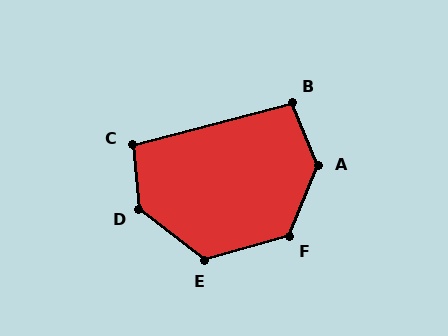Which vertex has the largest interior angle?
A, at approximately 135 degrees.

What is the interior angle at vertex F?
Approximately 128 degrees (obtuse).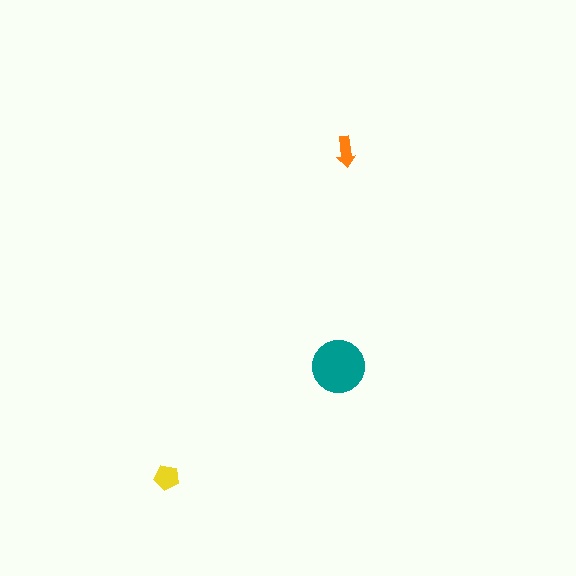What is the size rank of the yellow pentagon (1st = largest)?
2nd.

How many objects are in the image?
There are 3 objects in the image.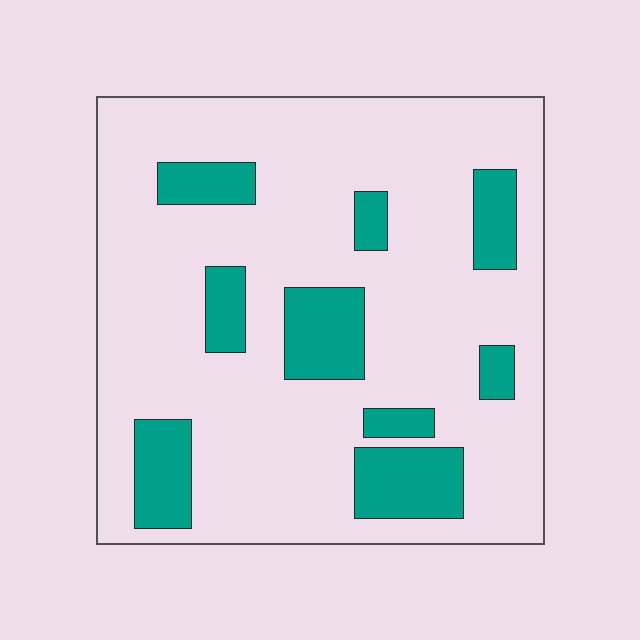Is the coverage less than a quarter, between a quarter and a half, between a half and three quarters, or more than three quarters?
Less than a quarter.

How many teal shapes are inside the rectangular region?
9.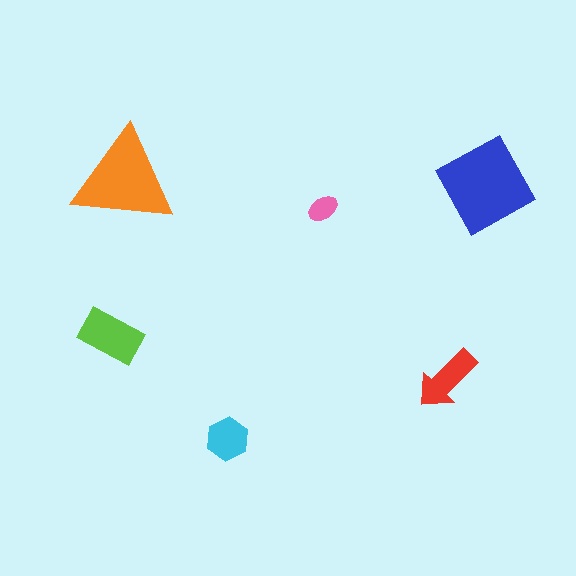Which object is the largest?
The blue square.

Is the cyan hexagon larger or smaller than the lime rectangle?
Smaller.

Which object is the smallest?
The pink ellipse.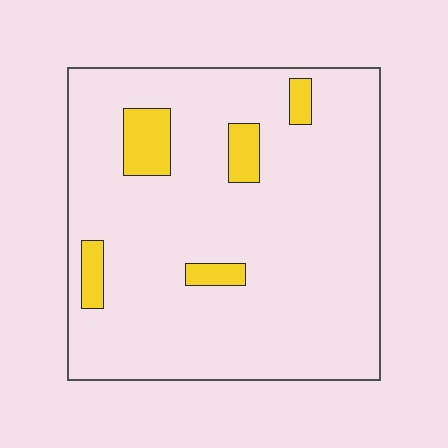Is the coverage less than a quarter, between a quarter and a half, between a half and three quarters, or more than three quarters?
Less than a quarter.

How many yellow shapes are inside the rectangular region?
5.